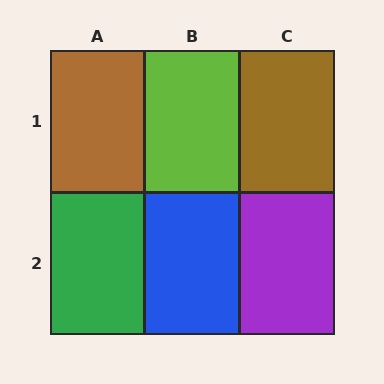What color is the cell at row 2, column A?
Green.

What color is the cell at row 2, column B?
Blue.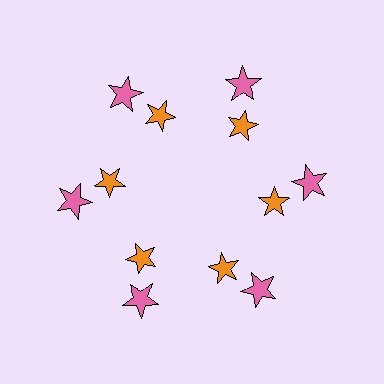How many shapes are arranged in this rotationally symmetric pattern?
There are 12 shapes, arranged in 6 groups of 2.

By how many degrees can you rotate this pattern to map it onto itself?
The pattern maps onto itself every 60 degrees of rotation.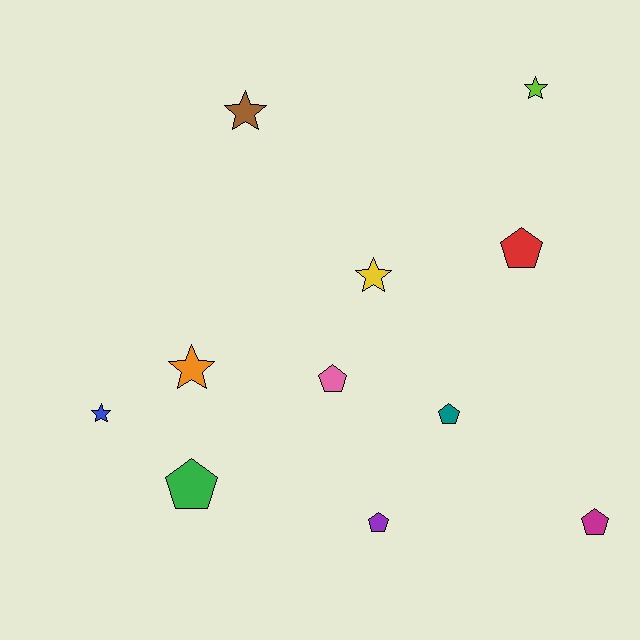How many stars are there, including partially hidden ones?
There are 5 stars.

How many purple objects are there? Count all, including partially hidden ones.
There is 1 purple object.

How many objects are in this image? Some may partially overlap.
There are 11 objects.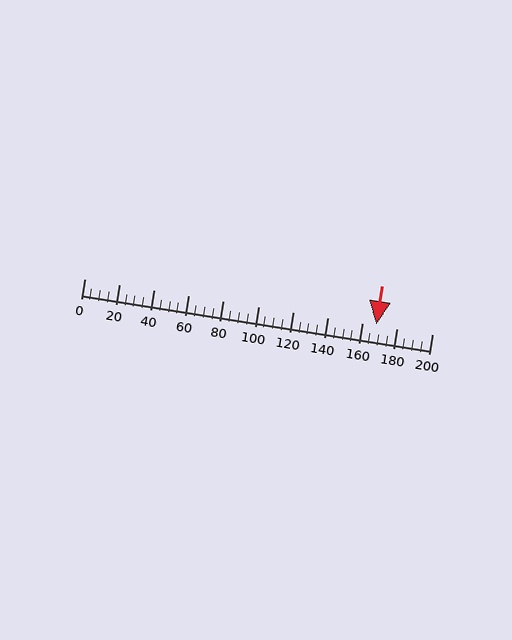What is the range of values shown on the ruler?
The ruler shows values from 0 to 200.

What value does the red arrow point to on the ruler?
The red arrow points to approximately 168.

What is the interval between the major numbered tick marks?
The major tick marks are spaced 20 units apart.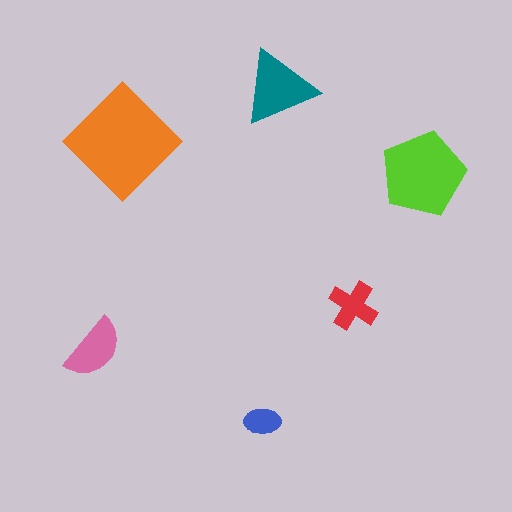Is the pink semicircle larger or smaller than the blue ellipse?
Larger.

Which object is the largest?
The orange diamond.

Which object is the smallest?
The blue ellipse.